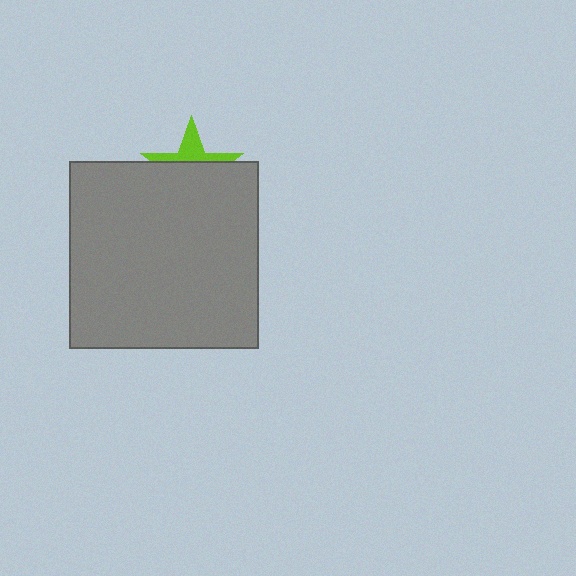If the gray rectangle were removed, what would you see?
You would see the complete lime star.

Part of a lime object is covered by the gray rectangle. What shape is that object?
It is a star.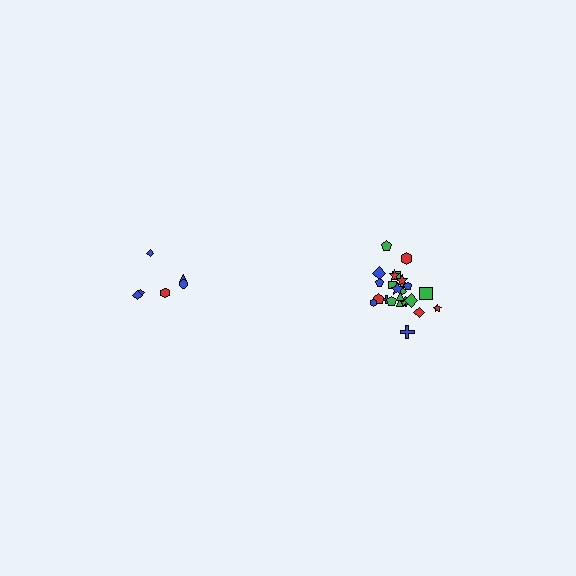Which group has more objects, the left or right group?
The right group.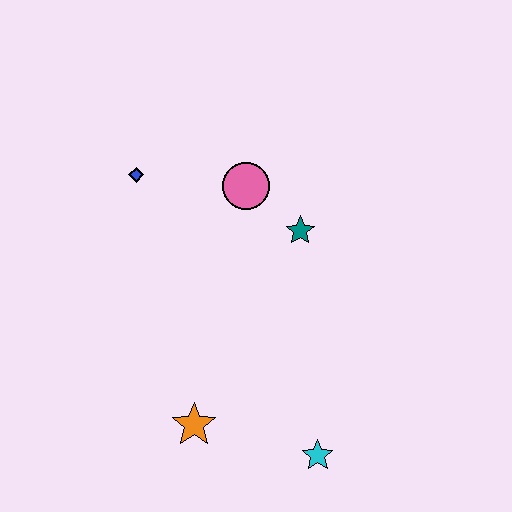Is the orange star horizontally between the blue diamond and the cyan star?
Yes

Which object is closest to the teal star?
The pink circle is closest to the teal star.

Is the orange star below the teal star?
Yes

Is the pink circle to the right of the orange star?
Yes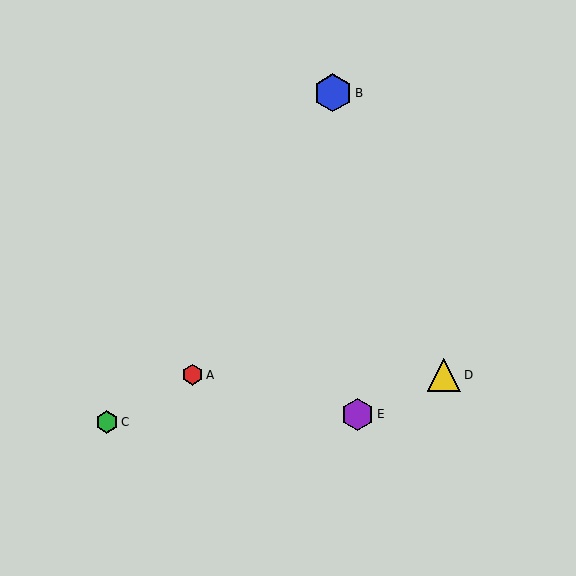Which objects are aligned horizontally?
Objects A, D are aligned horizontally.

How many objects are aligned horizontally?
2 objects (A, D) are aligned horizontally.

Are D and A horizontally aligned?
Yes, both are at y≈375.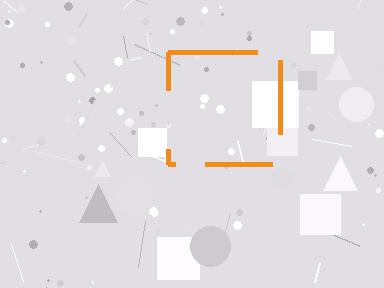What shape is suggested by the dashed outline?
The dashed outline suggests a square.